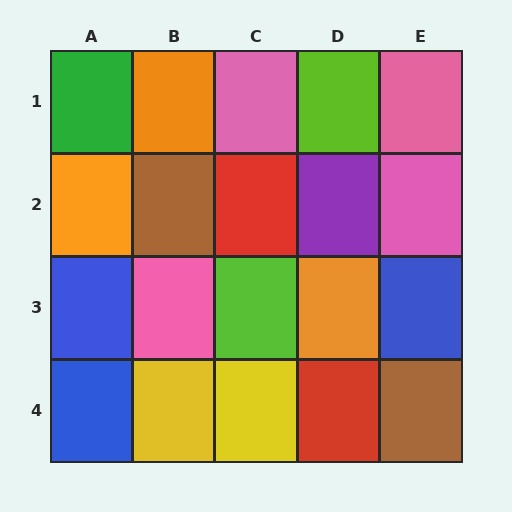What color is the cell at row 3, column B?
Pink.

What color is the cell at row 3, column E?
Blue.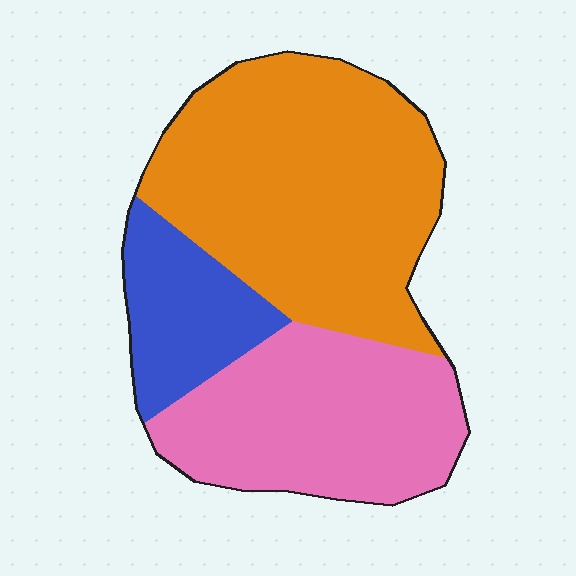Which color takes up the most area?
Orange, at roughly 50%.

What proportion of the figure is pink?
Pink takes up between a quarter and a half of the figure.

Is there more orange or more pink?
Orange.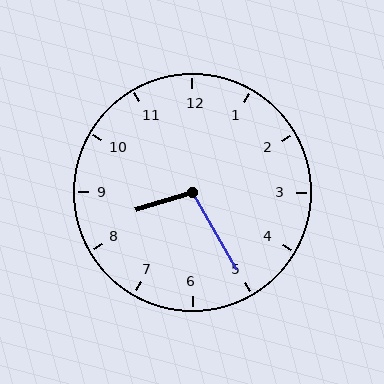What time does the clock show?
8:25.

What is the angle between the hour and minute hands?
Approximately 102 degrees.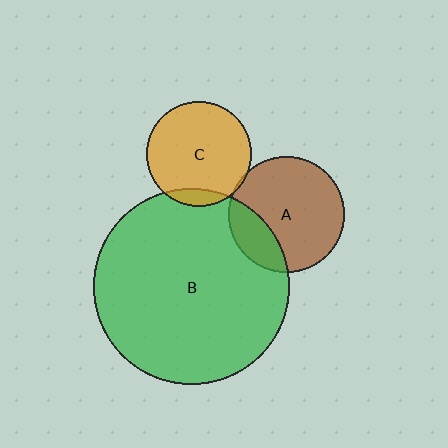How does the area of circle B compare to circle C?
Approximately 3.5 times.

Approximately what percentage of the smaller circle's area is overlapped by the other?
Approximately 5%.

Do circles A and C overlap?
Yes.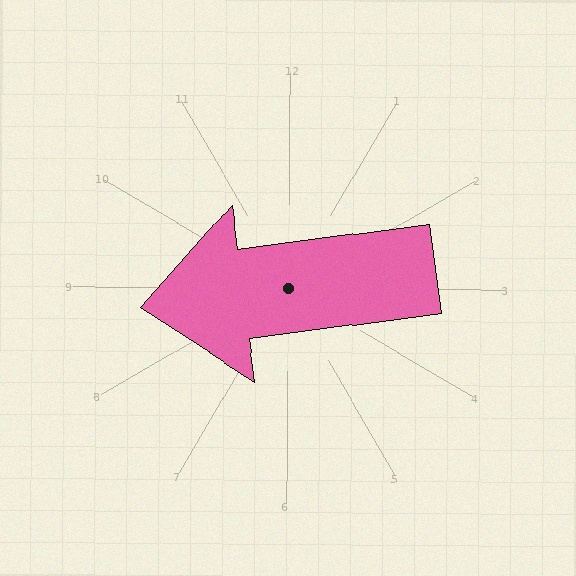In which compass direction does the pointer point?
West.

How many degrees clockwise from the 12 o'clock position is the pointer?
Approximately 262 degrees.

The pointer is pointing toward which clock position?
Roughly 9 o'clock.